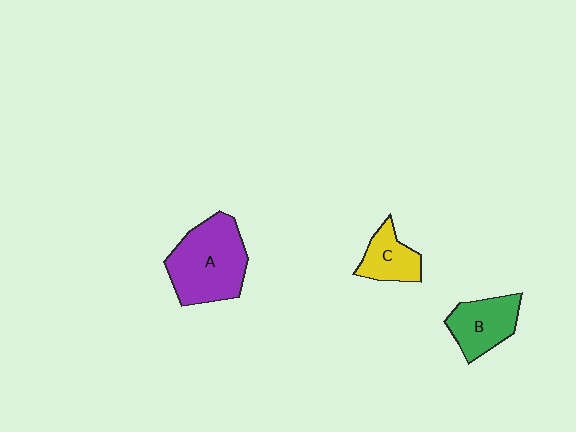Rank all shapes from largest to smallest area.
From largest to smallest: A (purple), B (green), C (yellow).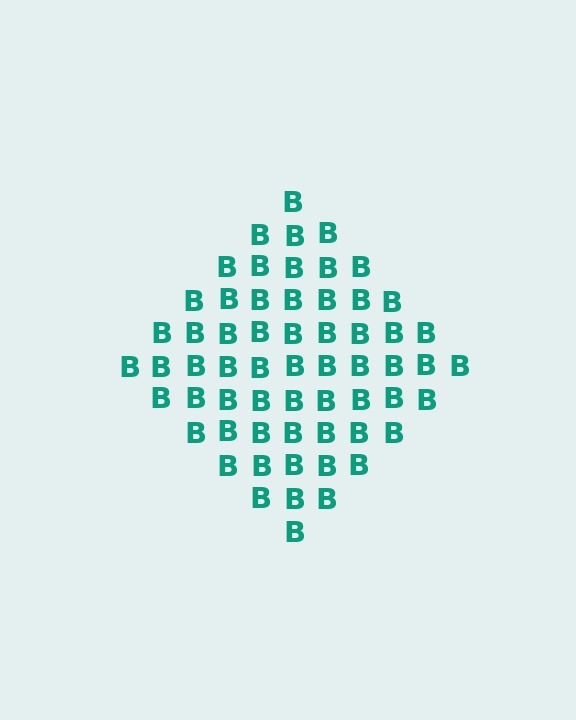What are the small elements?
The small elements are letter B's.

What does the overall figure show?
The overall figure shows a diamond.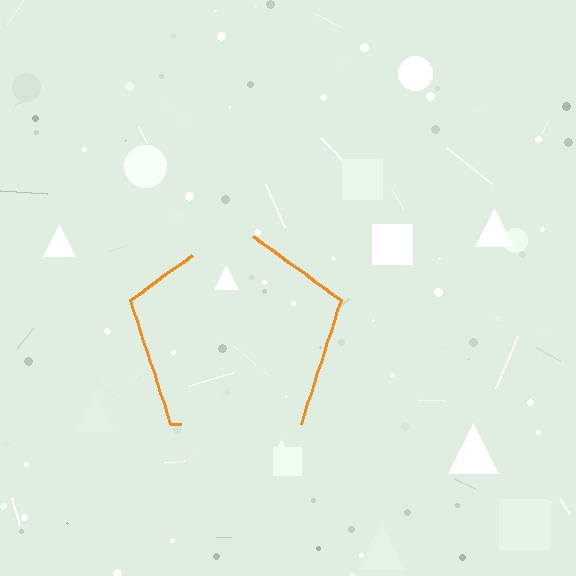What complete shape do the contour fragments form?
The contour fragments form a pentagon.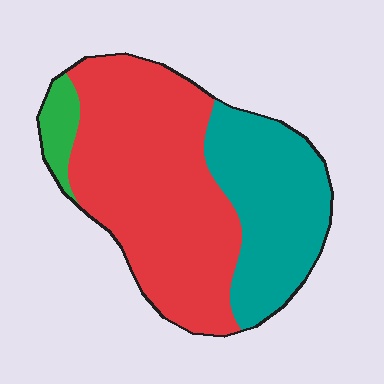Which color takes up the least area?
Green, at roughly 5%.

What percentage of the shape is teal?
Teal takes up between a third and a half of the shape.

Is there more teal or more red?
Red.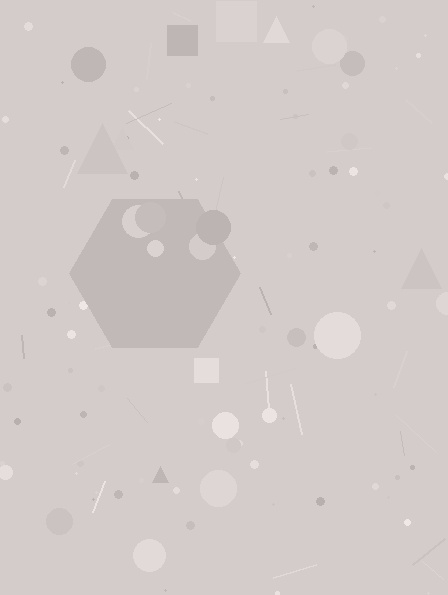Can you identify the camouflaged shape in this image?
The camouflaged shape is a hexagon.